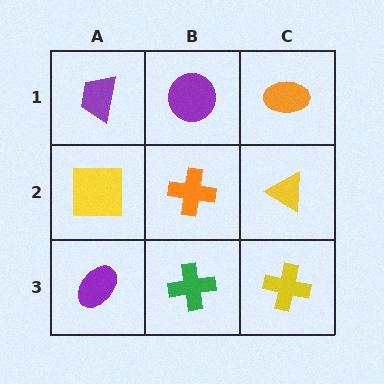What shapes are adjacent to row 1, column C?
A yellow triangle (row 2, column C), a purple circle (row 1, column B).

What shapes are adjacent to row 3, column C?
A yellow triangle (row 2, column C), a green cross (row 3, column B).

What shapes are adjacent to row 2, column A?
A purple trapezoid (row 1, column A), a purple ellipse (row 3, column A), an orange cross (row 2, column B).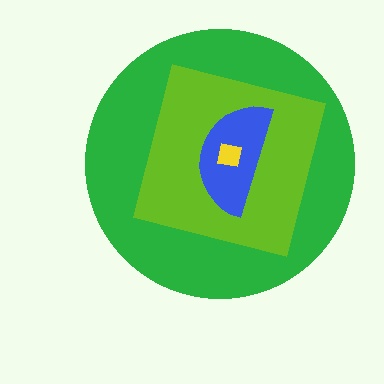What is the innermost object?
The yellow square.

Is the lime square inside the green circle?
Yes.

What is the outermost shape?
The green circle.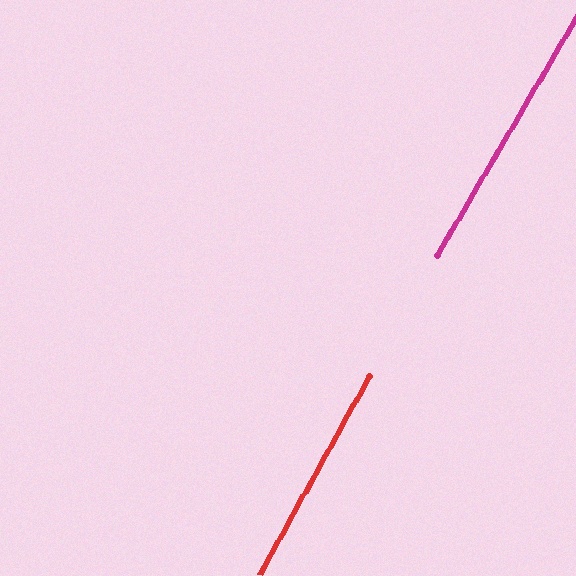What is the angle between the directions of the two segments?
Approximately 2 degrees.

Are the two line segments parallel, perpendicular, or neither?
Parallel — their directions differ by only 1.5°.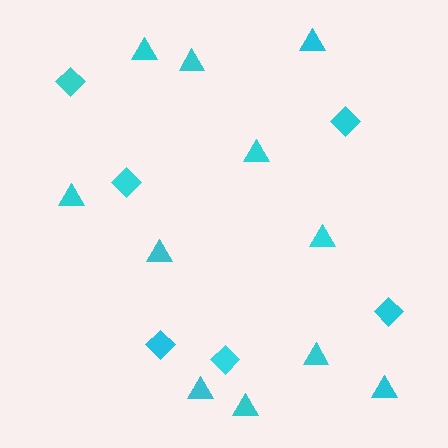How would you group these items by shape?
There are 2 groups: one group of diamonds (6) and one group of triangles (11).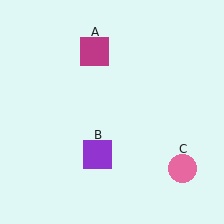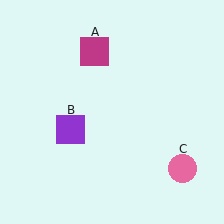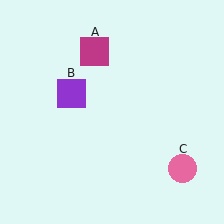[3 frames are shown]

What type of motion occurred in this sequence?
The purple square (object B) rotated clockwise around the center of the scene.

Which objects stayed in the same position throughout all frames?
Magenta square (object A) and pink circle (object C) remained stationary.